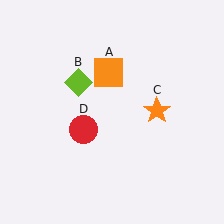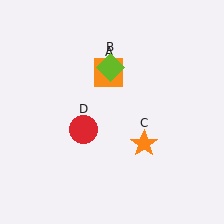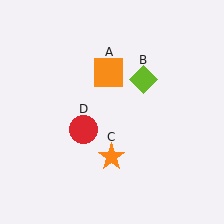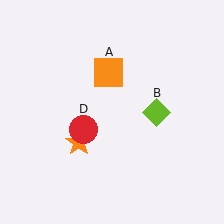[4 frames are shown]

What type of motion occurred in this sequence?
The lime diamond (object B), orange star (object C) rotated clockwise around the center of the scene.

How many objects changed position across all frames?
2 objects changed position: lime diamond (object B), orange star (object C).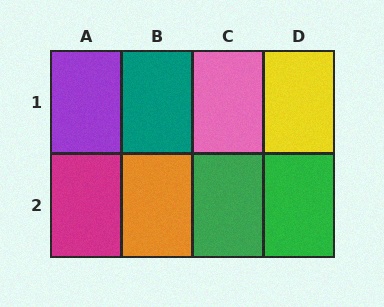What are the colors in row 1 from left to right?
Purple, teal, pink, yellow.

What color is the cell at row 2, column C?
Green.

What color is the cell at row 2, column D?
Green.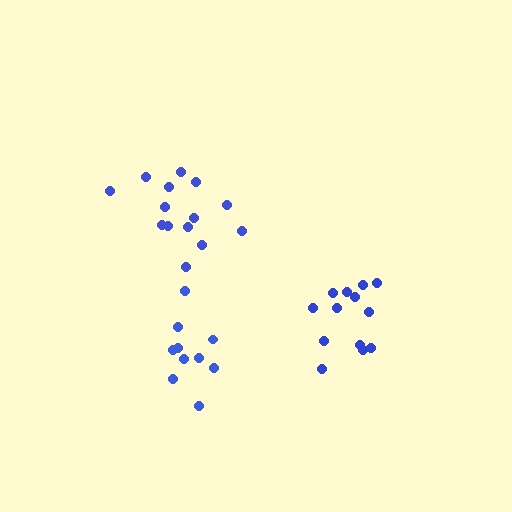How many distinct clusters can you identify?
There are 3 distinct clusters.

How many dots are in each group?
Group 1: 13 dots, Group 2: 14 dots, Group 3: 10 dots (37 total).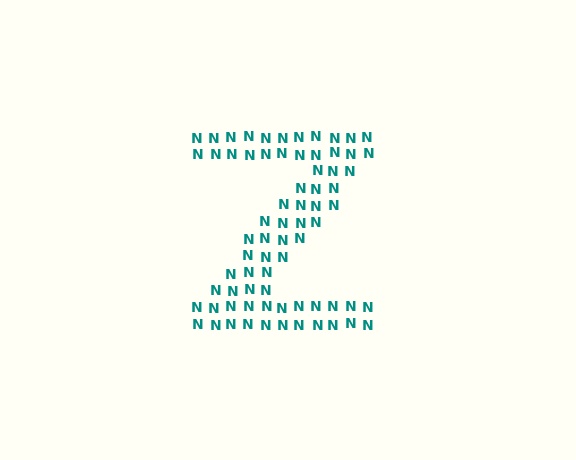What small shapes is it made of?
It is made of small letter N's.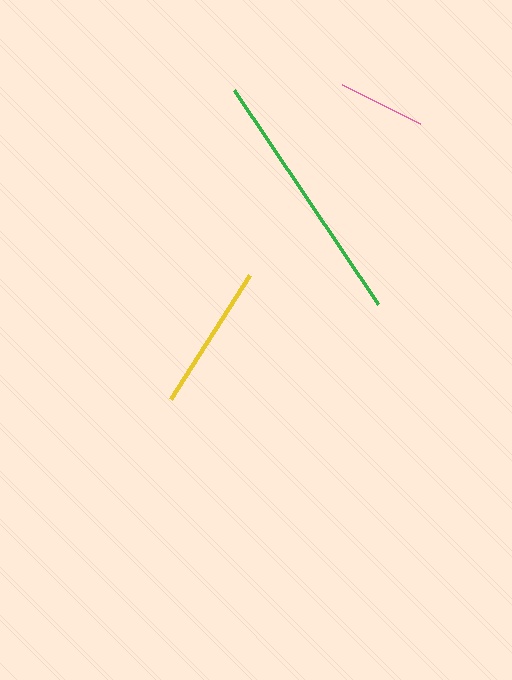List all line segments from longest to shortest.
From longest to shortest: green, yellow, pink.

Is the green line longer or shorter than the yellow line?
The green line is longer than the yellow line.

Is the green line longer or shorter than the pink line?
The green line is longer than the pink line.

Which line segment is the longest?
The green line is the longest at approximately 258 pixels.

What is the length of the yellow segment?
The yellow segment is approximately 147 pixels long.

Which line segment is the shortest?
The pink line is the shortest at approximately 87 pixels.